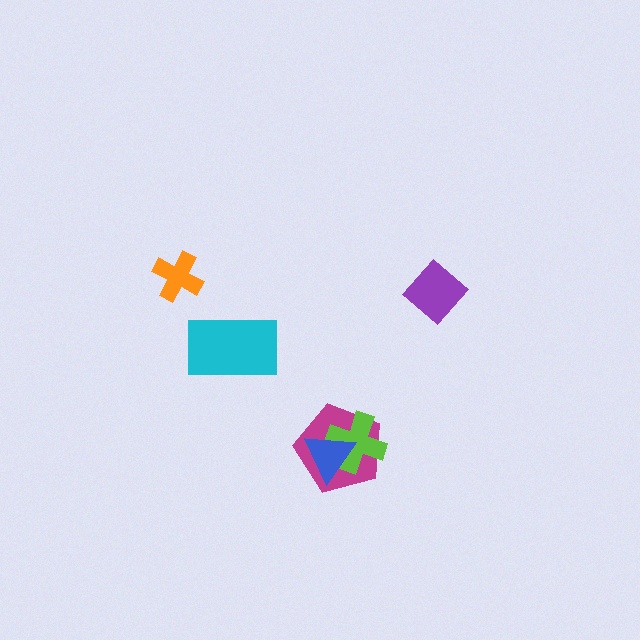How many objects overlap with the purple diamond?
0 objects overlap with the purple diamond.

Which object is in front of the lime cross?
The blue triangle is in front of the lime cross.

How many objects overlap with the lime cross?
2 objects overlap with the lime cross.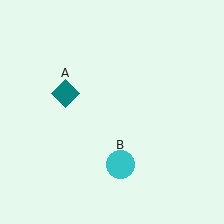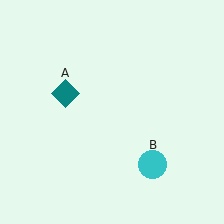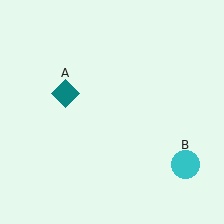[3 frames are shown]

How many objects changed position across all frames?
1 object changed position: cyan circle (object B).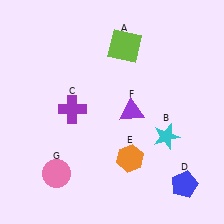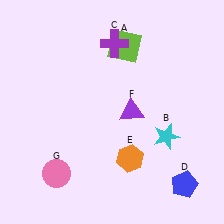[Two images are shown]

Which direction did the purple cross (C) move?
The purple cross (C) moved up.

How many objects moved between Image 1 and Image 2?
1 object moved between the two images.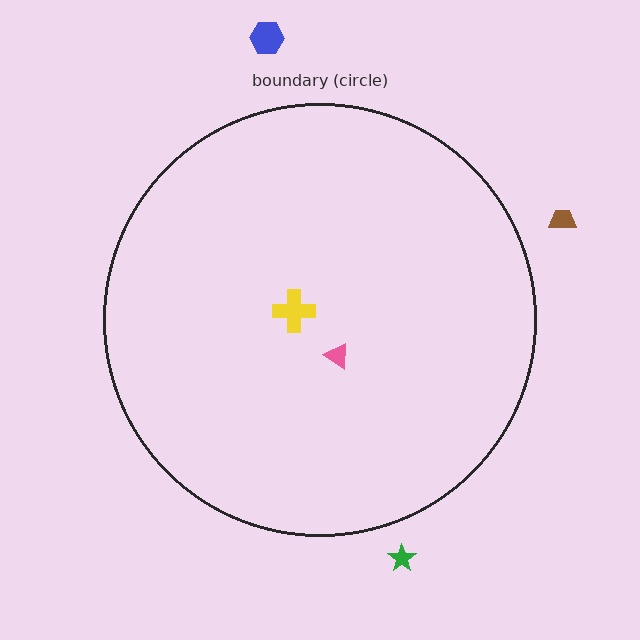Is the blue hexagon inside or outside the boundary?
Outside.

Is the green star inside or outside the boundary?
Outside.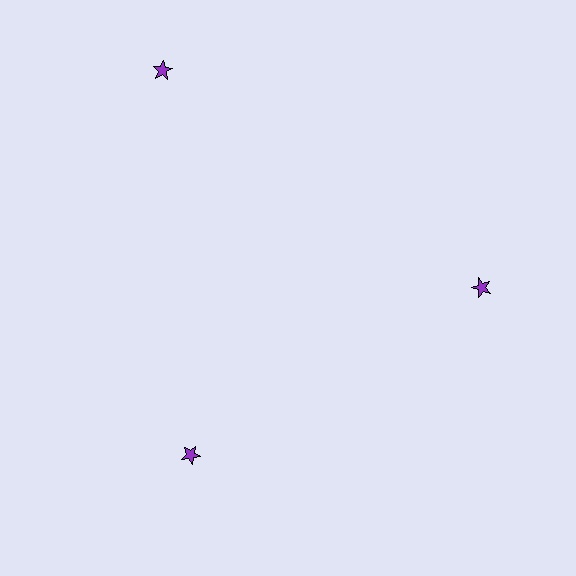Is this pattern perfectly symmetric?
No. The 3 purple stars are arranged in a ring, but one element near the 11 o'clock position is pushed outward from the center, breaking the 3-fold rotational symmetry.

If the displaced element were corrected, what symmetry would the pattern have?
It would have 3-fold rotational symmetry — the pattern would map onto itself every 120 degrees.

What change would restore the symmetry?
The symmetry would be restored by moving it inward, back onto the ring so that all 3 stars sit at equal angles and equal distance from the center.